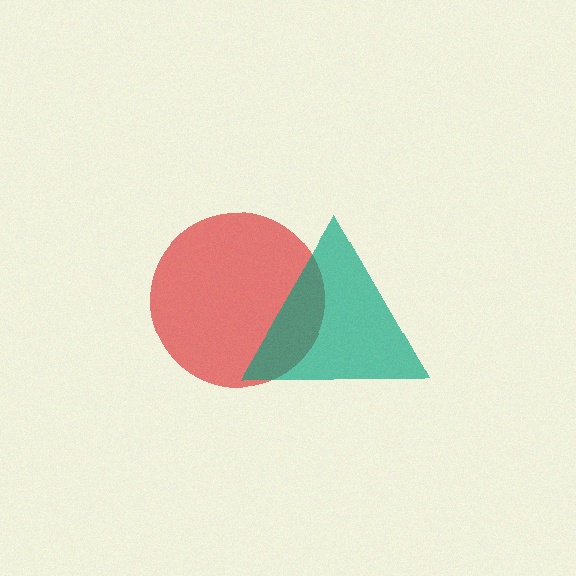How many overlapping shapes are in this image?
There are 2 overlapping shapes in the image.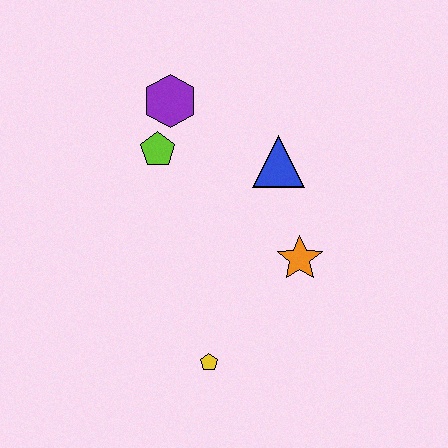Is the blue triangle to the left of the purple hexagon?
No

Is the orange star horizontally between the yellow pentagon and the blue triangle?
No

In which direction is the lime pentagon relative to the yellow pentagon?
The lime pentagon is above the yellow pentagon.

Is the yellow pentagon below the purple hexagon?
Yes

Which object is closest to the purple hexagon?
The lime pentagon is closest to the purple hexagon.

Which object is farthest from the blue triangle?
The yellow pentagon is farthest from the blue triangle.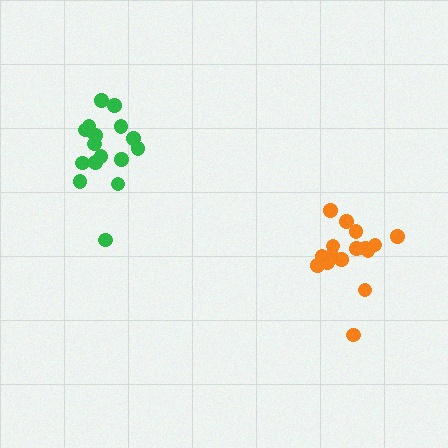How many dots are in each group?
Group 1: 16 dots, Group 2: 16 dots (32 total).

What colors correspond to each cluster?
The clusters are colored: orange, green.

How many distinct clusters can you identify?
There are 2 distinct clusters.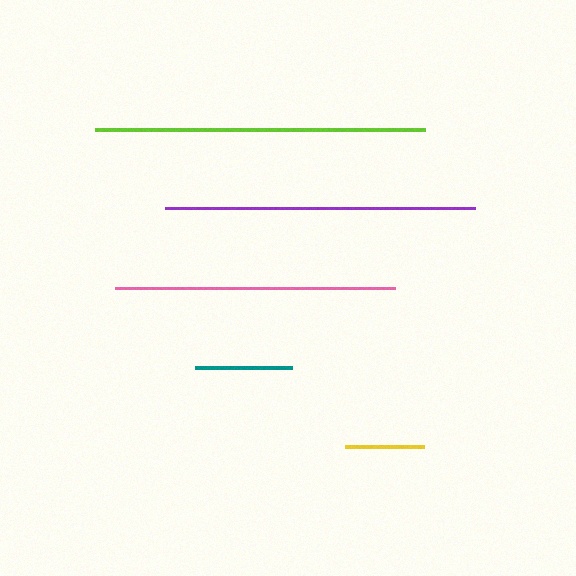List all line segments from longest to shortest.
From longest to shortest: lime, purple, pink, teal, yellow.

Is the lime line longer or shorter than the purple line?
The lime line is longer than the purple line.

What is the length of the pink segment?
The pink segment is approximately 280 pixels long.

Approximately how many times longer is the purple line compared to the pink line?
The purple line is approximately 1.1 times the length of the pink line.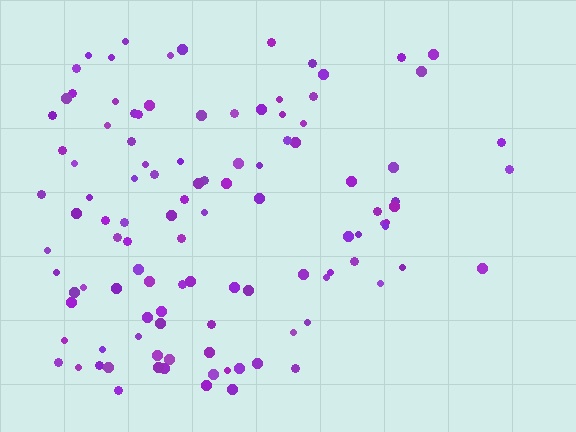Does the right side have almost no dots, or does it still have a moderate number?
Still a moderate number, just noticeably fewer than the left.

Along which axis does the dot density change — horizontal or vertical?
Horizontal.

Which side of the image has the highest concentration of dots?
The left.